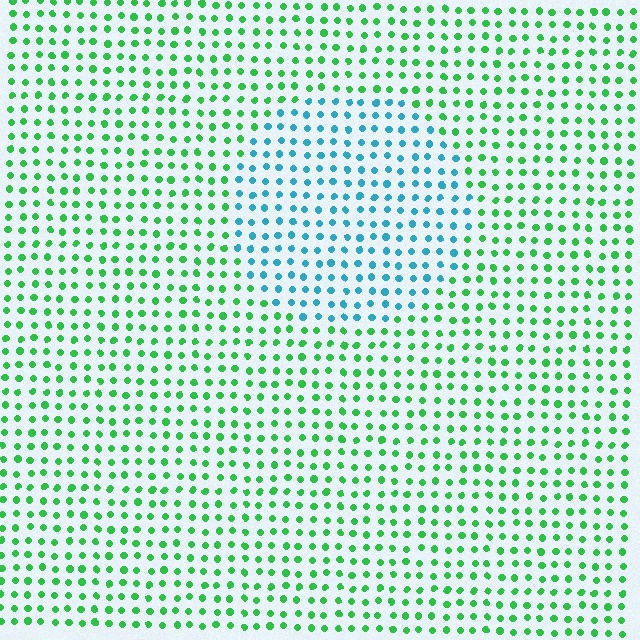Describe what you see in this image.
The image is filled with small green elements in a uniform arrangement. A circle-shaped region is visible where the elements are tinted to a slightly different hue, forming a subtle color boundary.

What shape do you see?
I see a circle.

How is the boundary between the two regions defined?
The boundary is defined purely by a slight shift in hue (about 61 degrees). Spacing, size, and orientation are identical on both sides.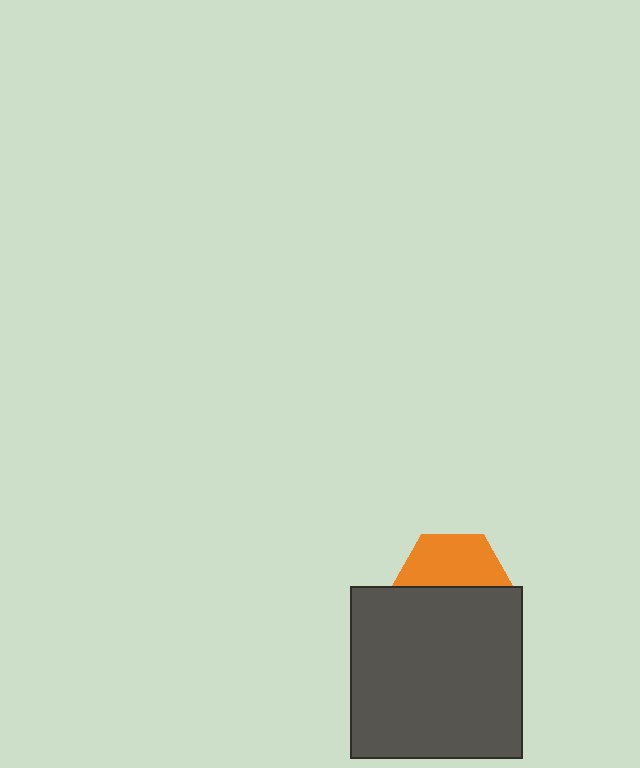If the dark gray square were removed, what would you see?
You would see the complete orange hexagon.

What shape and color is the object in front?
The object in front is a dark gray square.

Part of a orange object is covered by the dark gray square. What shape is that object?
It is a hexagon.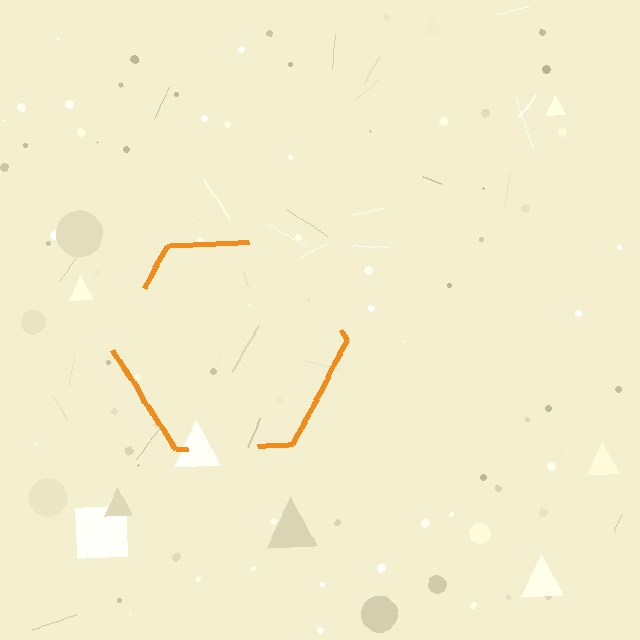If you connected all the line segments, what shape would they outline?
They would outline a hexagon.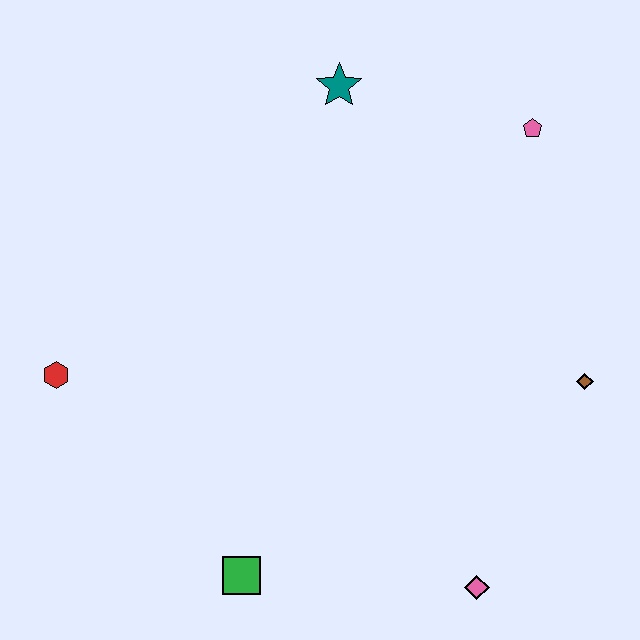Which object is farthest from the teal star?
The pink diamond is farthest from the teal star.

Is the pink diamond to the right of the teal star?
Yes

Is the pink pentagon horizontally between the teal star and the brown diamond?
Yes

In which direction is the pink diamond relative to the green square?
The pink diamond is to the right of the green square.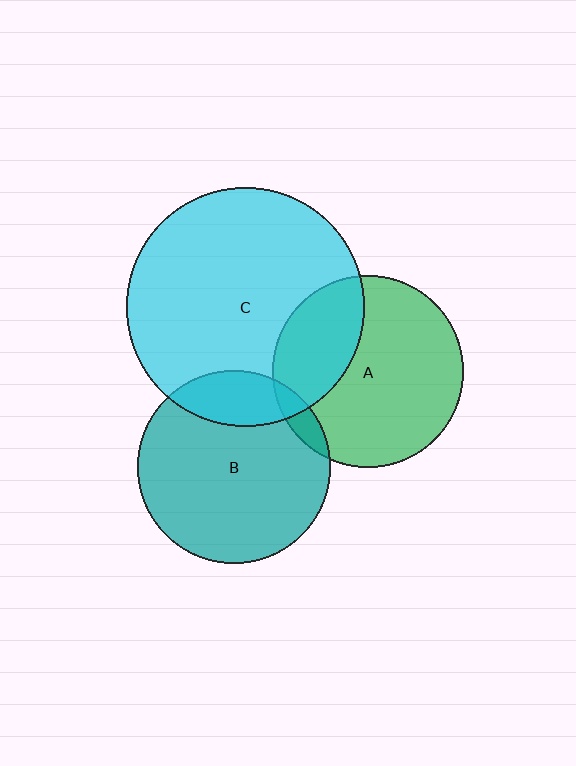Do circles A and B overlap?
Yes.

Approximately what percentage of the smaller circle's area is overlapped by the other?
Approximately 5%.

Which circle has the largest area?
Circle C (cyan).